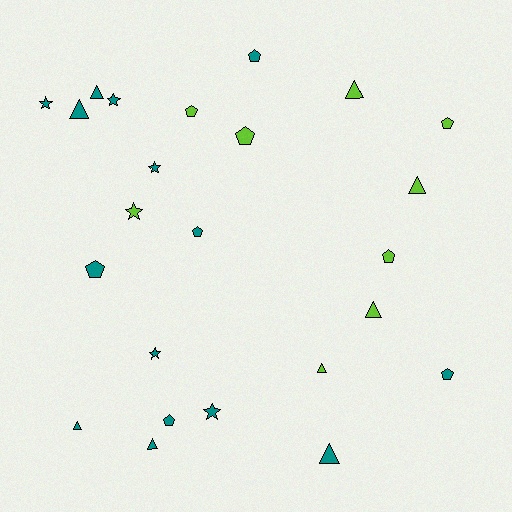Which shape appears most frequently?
Pentagon, with 9 objects.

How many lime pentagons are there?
There are 4 lime pentagons.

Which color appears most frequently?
Teal, with 15 objects.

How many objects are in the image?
There are 24 objects.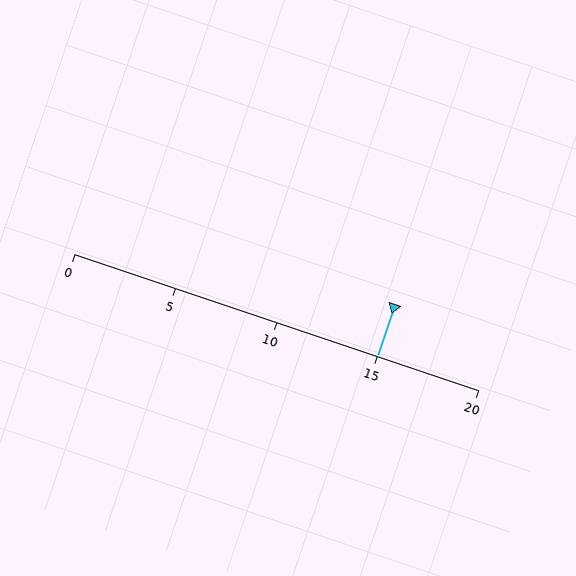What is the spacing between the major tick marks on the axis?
The major ticks are spaced 5 apart.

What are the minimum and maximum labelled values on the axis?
The axis runs from 0 to 20.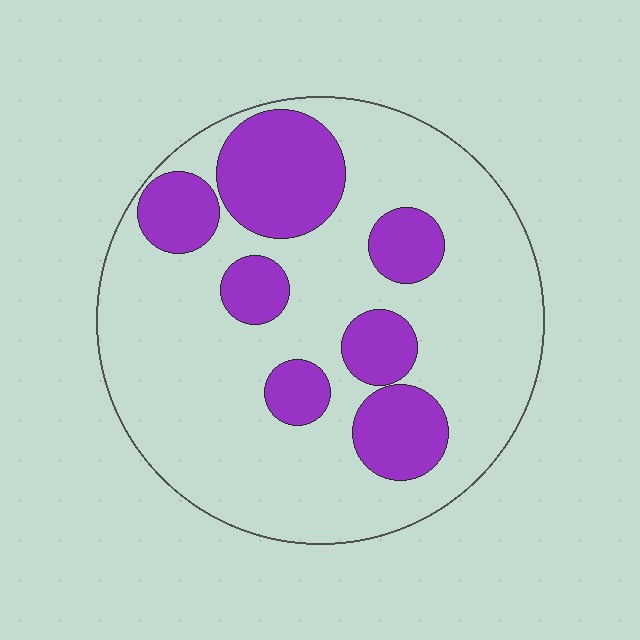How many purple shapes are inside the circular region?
7.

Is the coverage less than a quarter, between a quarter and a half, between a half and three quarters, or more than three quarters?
Between a quarter and a half.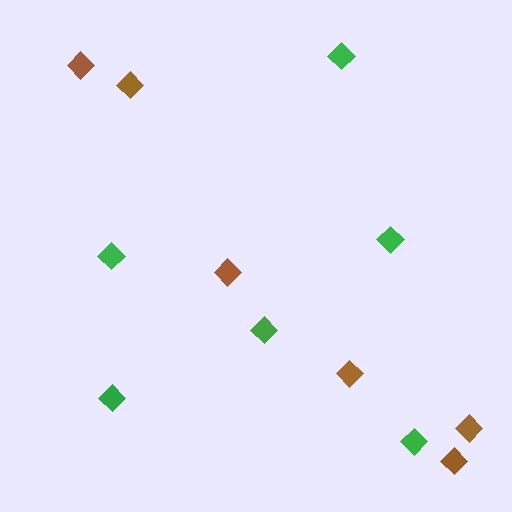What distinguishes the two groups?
There are 2 groups: one group of green diamonds (6) and one group of brown diamonds (6).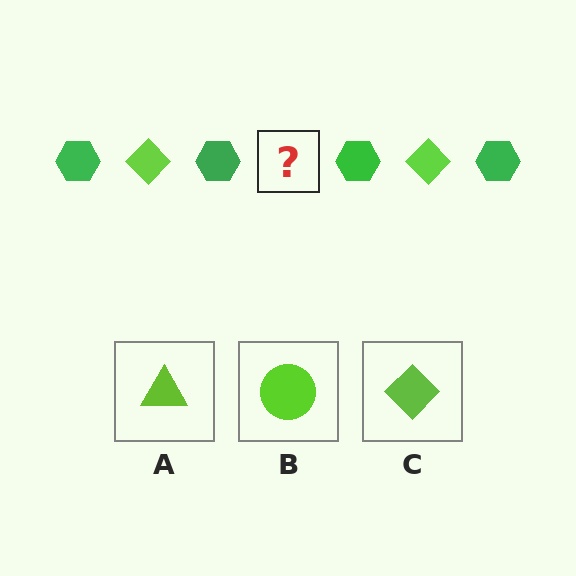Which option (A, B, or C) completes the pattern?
C.